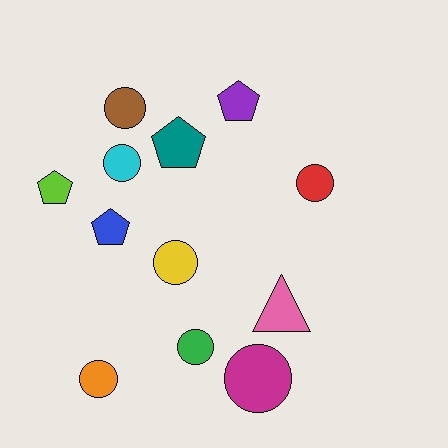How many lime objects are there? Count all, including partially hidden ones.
There is 1 lime object.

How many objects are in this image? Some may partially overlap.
There are 12 objects.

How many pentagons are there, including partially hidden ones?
There are 4 pentagons.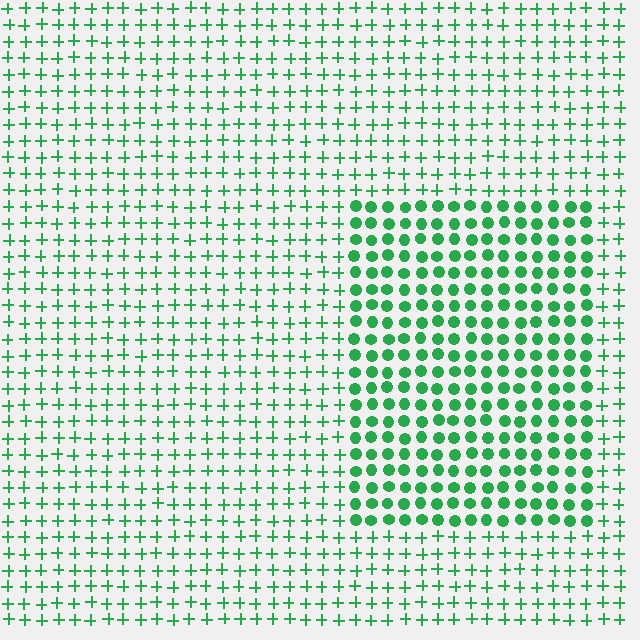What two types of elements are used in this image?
The image uses circles inside the rectangle region and plus signs outside it.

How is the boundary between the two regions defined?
The boundary is defined by a change in element shape: circles inside vs. plus signs outside. All elements share the same color and spacing.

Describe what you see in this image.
The image is filled with small green elements arranged in a uniform grid. A rectangle-shaped region contains circles, while the surrounding area contains plus signs. The boundary is defined purely by the change in element shape.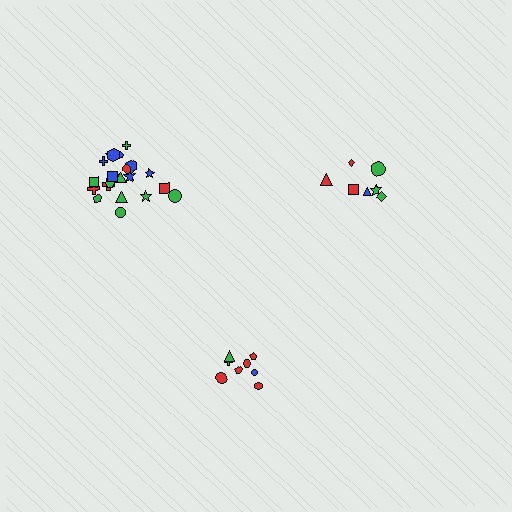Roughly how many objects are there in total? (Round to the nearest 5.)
Roughly 35 objects in total.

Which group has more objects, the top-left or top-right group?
The top-left group.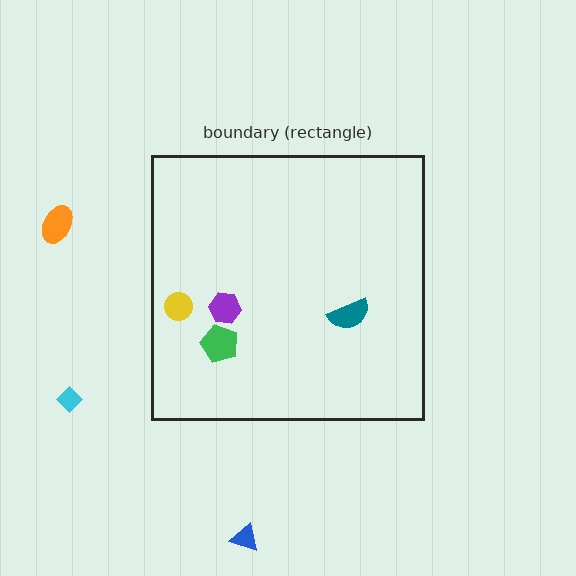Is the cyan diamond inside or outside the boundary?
Outside.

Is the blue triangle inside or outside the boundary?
Outside.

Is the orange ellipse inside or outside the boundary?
Outside.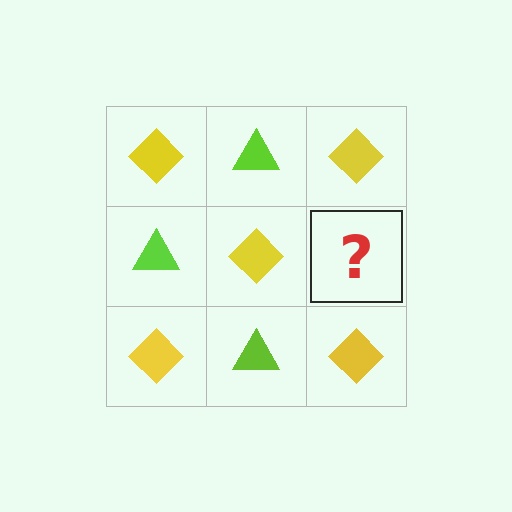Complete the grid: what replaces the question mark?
The question mark should be replaced with a lime triangle.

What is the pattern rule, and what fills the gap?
The rule is that it alternates yellow diamond and lime triangle in a checkerboard pattern. The gap should be filled with a lime triangle.